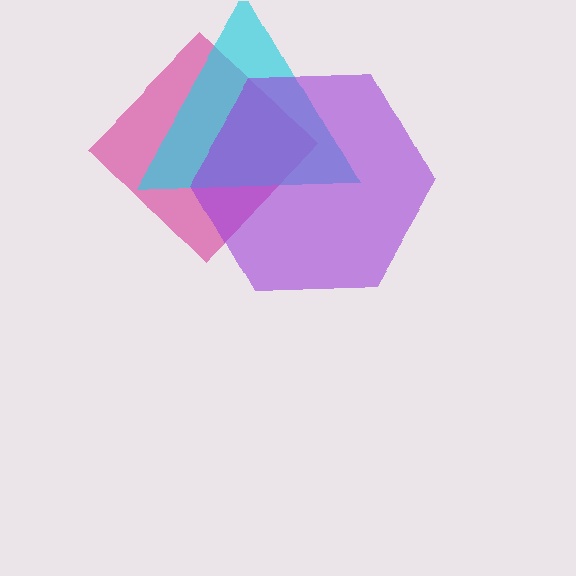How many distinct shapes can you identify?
There are 3 distinct shapes: a magenta diamond, a cyan triangle, a purple hexagon.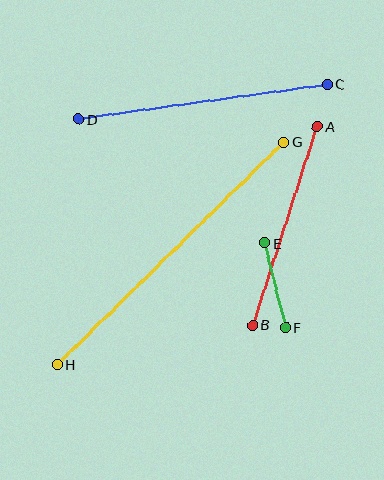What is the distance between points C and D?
The distance is approximately 251 pixels.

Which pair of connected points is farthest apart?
Points G and H are farthest apart.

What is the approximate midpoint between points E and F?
The midpoint is at approximately (275, 285) pixels.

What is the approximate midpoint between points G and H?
The midpoint is at approximately (171, 253) pixels.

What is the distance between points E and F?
The distance is approximately 88 pixels.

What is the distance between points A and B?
The distance is approximately 209 pixels.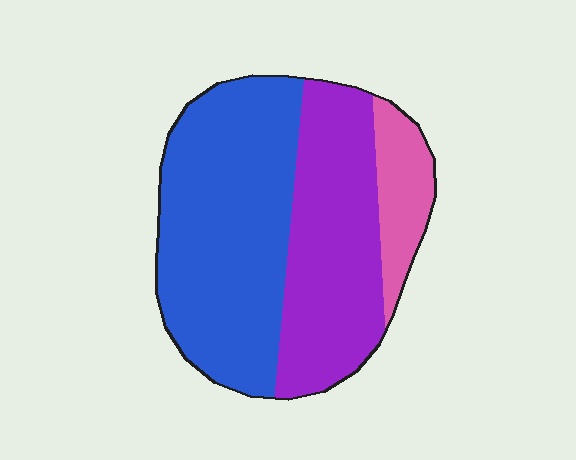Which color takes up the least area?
Pink, at roughly 10%.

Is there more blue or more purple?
Blue.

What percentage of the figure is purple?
Purple covers around 35% of the figure.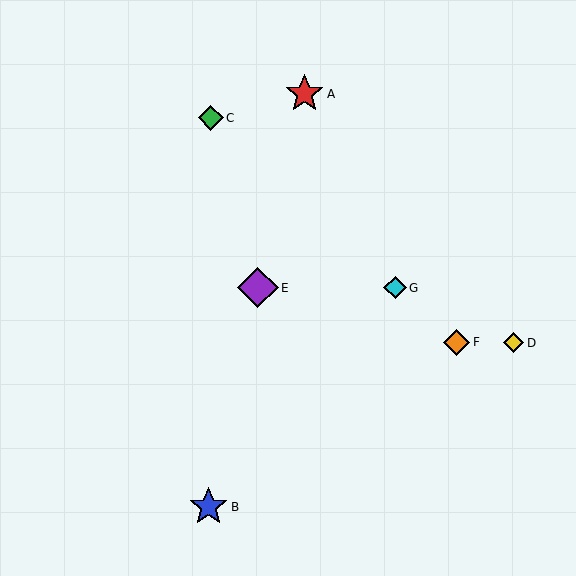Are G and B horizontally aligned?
No, G is at y≈288 and B is at y≈507.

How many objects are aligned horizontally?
2 objects (E, G) are aligned horizontally.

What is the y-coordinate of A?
Object A is at y≈94.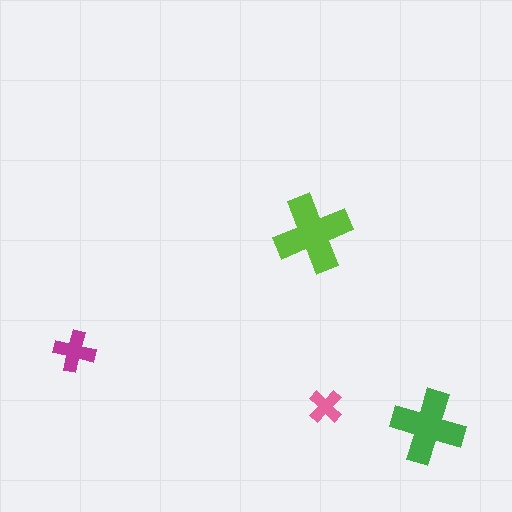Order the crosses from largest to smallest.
the lime one, the green one, the magenta one, the pink one.